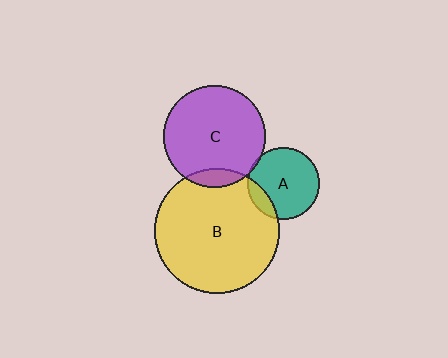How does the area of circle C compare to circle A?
Approximately 2.0 times.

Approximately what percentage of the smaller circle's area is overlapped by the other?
Approximately 5%.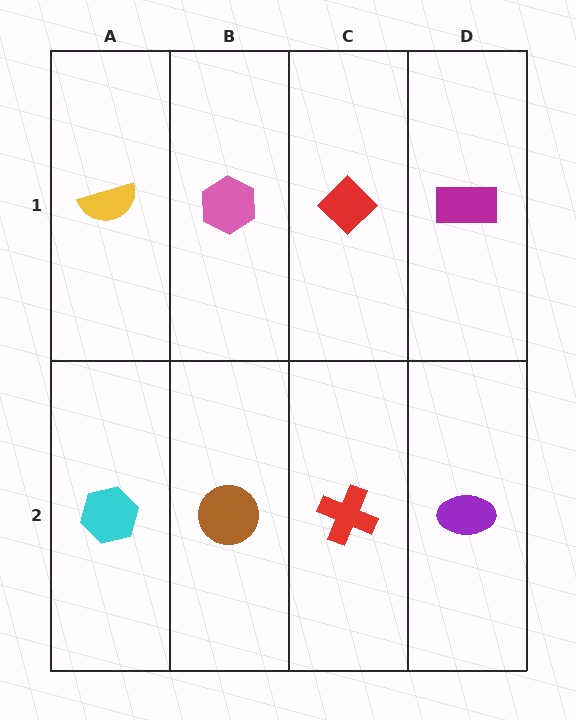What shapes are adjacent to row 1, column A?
A cyan hexagon (row 2, column A), a pink hexagon (row 1, column B).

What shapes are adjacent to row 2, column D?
A magenta rectangle (row 1, column D), a red cross (row 2, column C).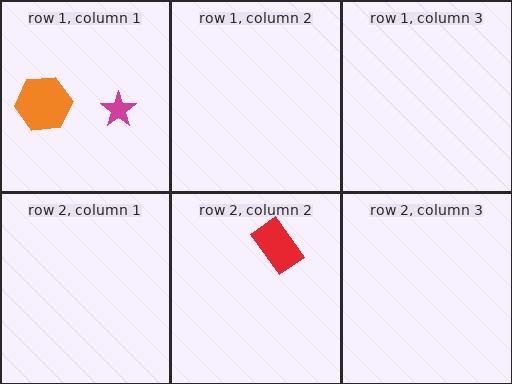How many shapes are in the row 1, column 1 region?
2.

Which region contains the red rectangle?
The row 2, column 2 region.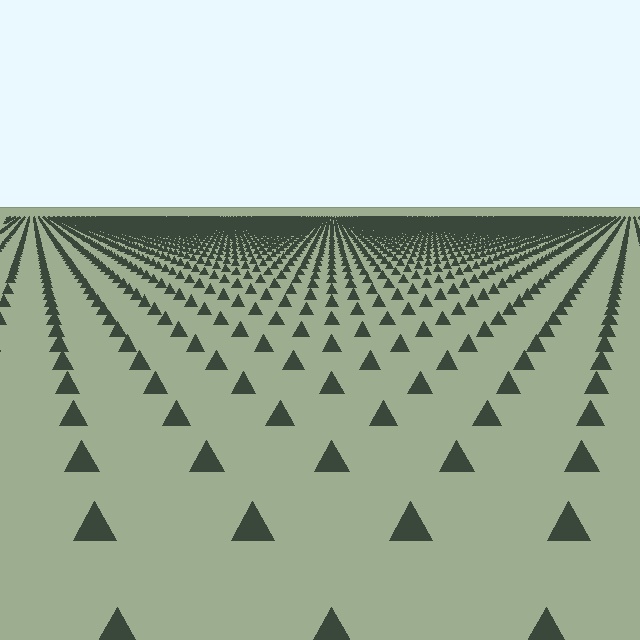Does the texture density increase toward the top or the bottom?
Density increases toward the top.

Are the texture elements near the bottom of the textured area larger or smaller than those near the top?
Larger. Near the bottom, elements are closer to the viewer and appear at a bigger on-screen size.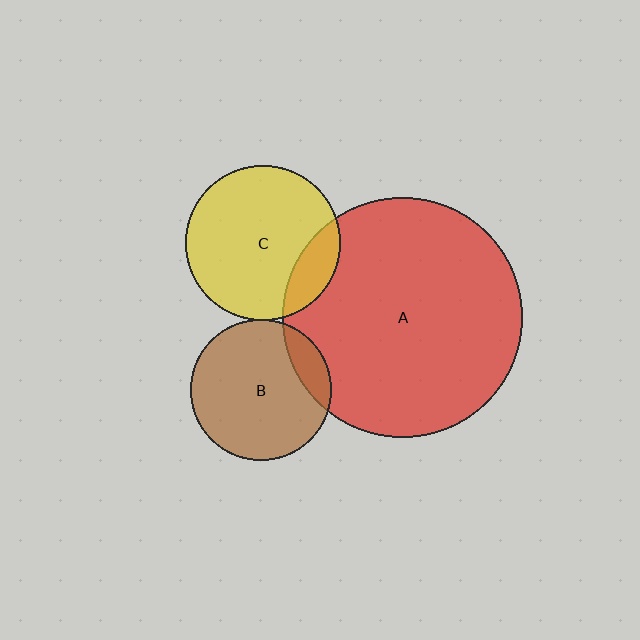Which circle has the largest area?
Circle A (red).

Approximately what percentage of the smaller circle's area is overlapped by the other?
Approximately 15%.